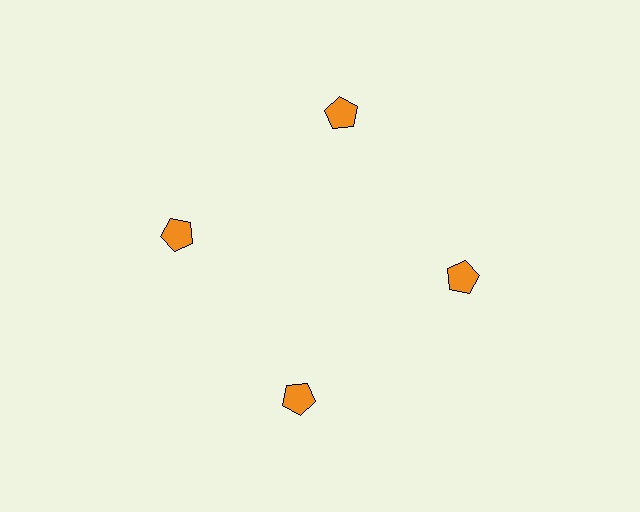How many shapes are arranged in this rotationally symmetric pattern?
There are 4 shapes, arranged in 4 groups of 1.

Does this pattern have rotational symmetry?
Yes, this pattern has 4-fold rotational symmetry. It looks the same after rotating 90 degrees around the center.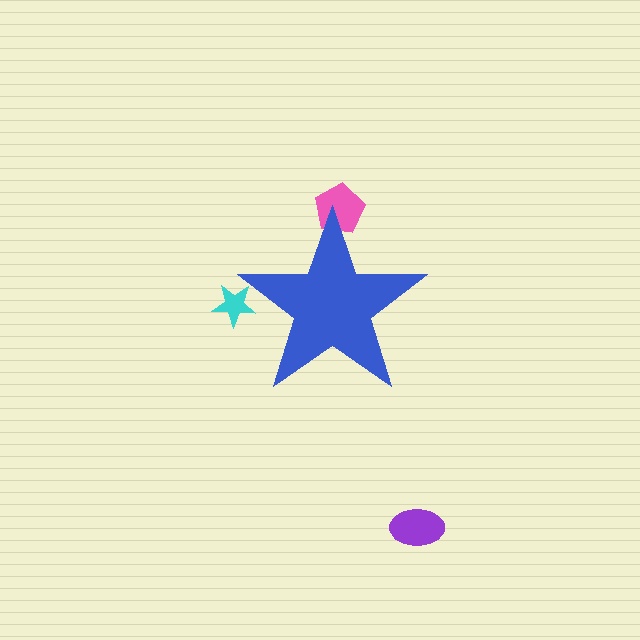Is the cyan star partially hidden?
Yes, the cyan star is partially hidden behind the blue star.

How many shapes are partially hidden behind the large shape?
2 shapes are partially hidden.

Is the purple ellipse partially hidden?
No, the purple ellipse is fully visible.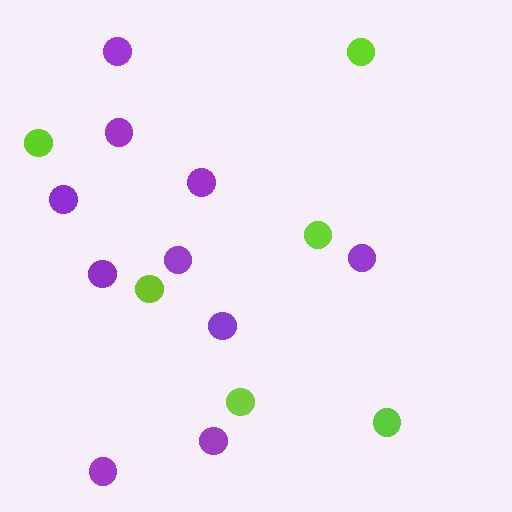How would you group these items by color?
There are 2 groups: one group of purple circles (10) and one group of lime circles (6).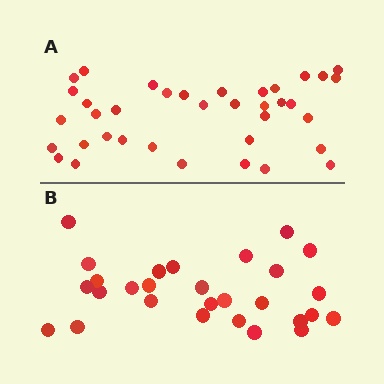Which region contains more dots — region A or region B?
Region A (the top region) has more dots.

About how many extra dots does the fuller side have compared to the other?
Region A has roughly 8 or so more dots than region B.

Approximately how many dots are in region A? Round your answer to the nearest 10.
About 40 dots. (The exact count is 37, which rounds to 40.)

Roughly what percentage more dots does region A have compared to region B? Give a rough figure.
About 30% more.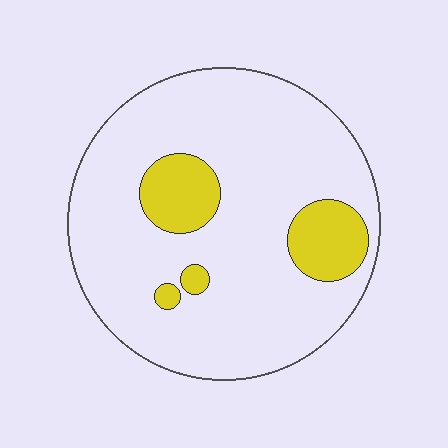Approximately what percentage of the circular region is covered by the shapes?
Approximately 15%.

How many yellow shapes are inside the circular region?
4.